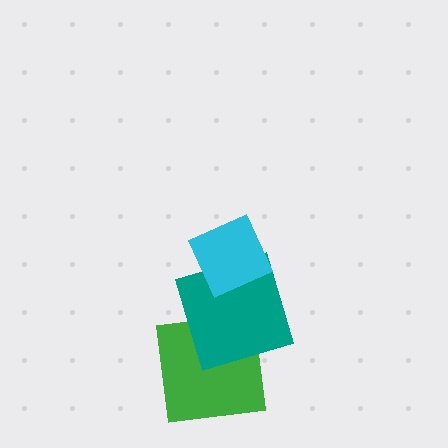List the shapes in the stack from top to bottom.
From top to bottom: the cyan diamond, the teal square, the green square.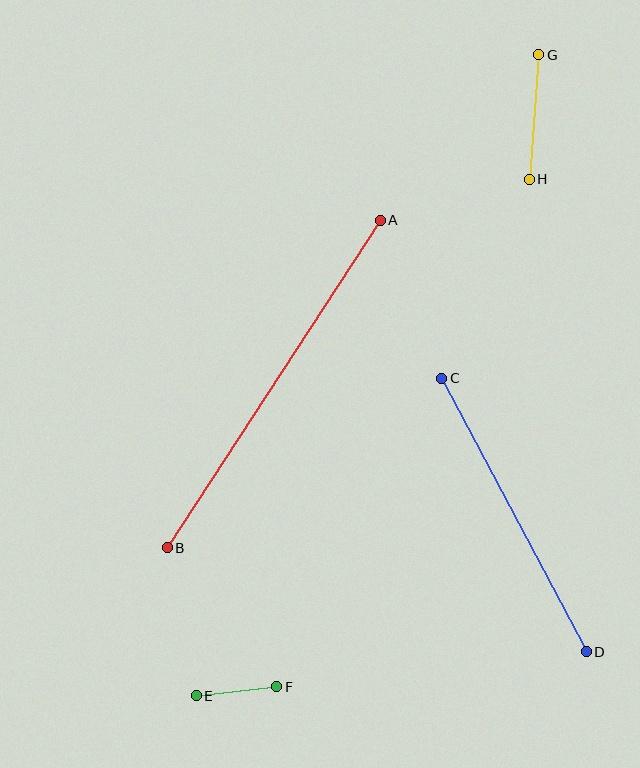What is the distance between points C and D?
The distance is approximately 309 pixels.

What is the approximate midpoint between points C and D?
The midpoint is at approximately (514, 515) pixels.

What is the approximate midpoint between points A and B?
The midpoint is at approximately (274, 384) pixels.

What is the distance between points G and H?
The distance is approximately 125 pixels.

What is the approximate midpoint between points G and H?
The midpoint is at approximately (534, 117) pixels.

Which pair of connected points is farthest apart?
Points A and B are farthest apart.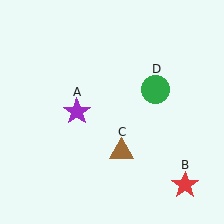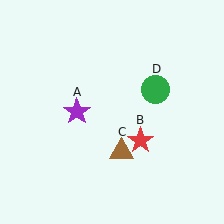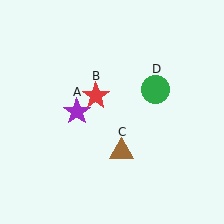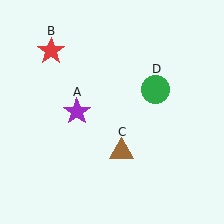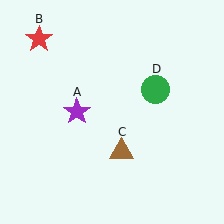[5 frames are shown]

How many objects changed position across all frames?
1 object changed position: red star (object B).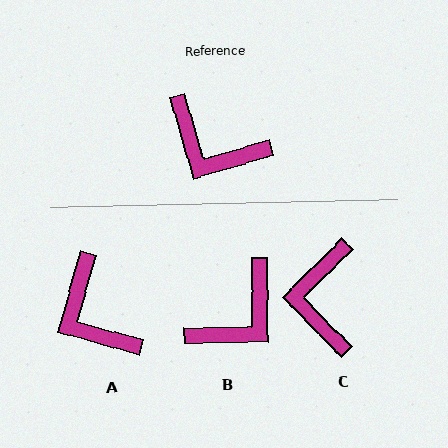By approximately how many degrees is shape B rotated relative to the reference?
Approximately 74 degrees counter-clockwise.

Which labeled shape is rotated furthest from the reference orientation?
B, about 74 degrees away.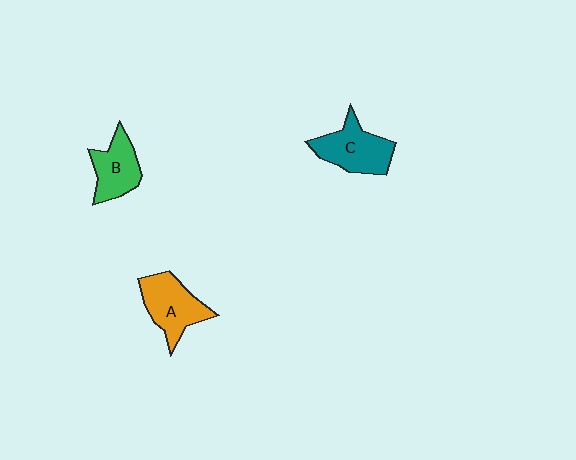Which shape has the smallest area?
Shape B (green).